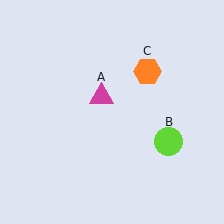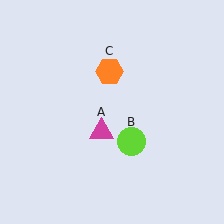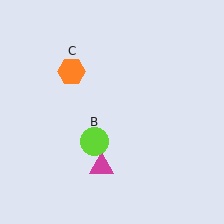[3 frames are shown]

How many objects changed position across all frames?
3 objects changed position: magenta triangle (object A), lime circle (object B), orange hexagon (object C).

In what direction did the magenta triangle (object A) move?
The magenta triangle (object A) moved down.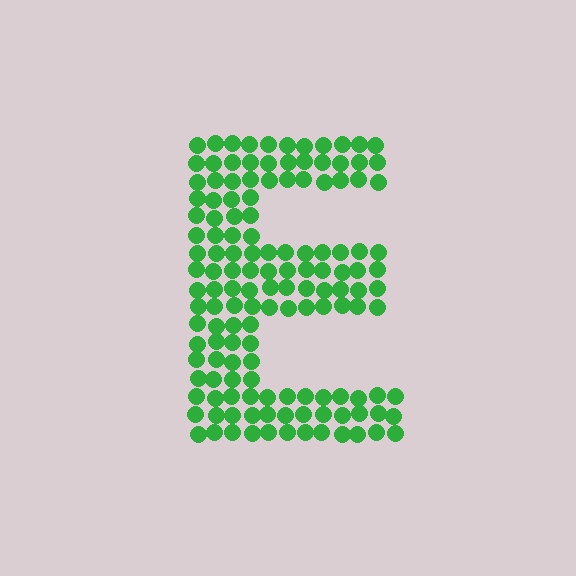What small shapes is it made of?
It is made of small circles.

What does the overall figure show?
The overall figure shows the letter E.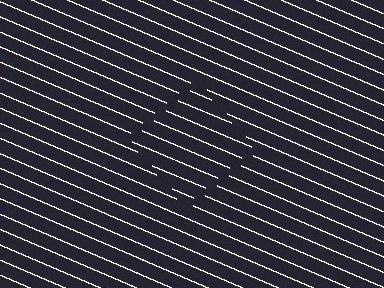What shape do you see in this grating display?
An illusory square. The interior of the shape contains the same grating, shifted by half a period — the contour is defined by the phase discontinuity where line-ends from the inner and outer gratings abut.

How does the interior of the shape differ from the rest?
The interior of the shape contains the same grating, shifted by half a period — the contour is defined by the phase discontinuity where line-ends from the inner and outer gratings abut.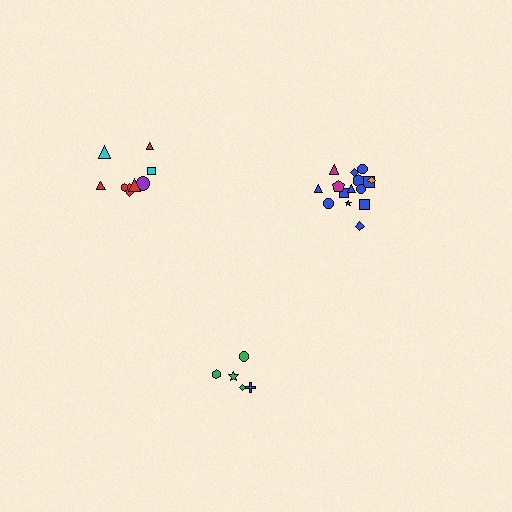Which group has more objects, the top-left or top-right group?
The top-right group.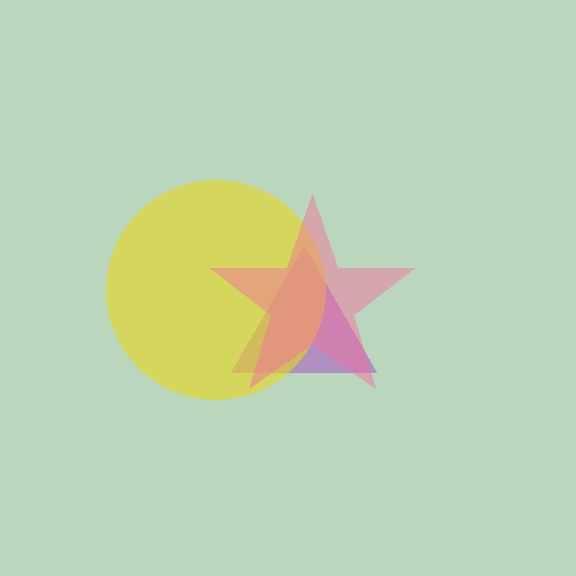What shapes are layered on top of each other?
The layered shapes are: a purple triangle, a yellow circle, a pink star.